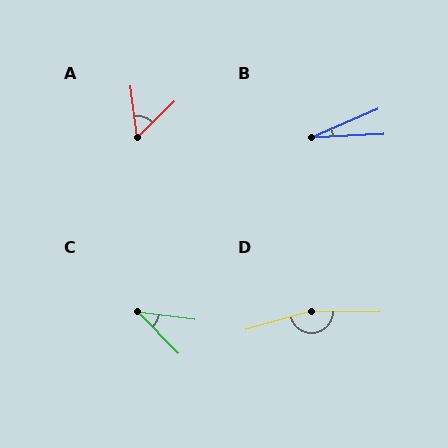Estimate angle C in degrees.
Approximately 39 degrees.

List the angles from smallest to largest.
B (21°), C (39°), A (53°), D (164°).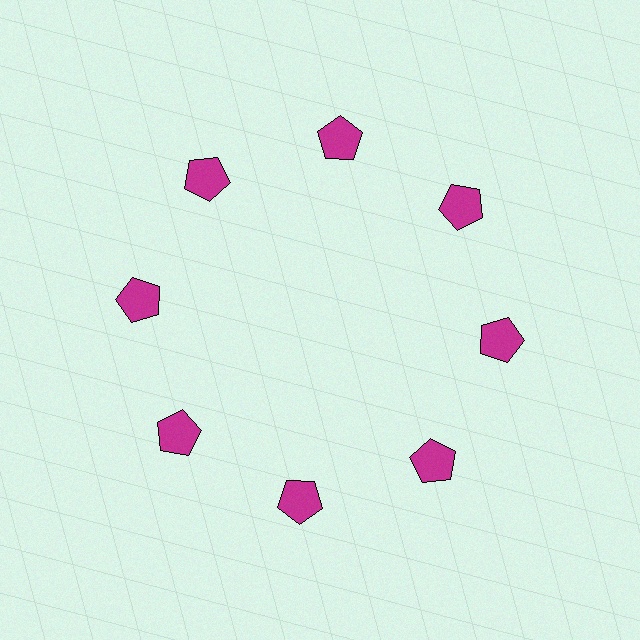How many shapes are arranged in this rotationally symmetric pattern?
There are 8 shapes, arranged in 8 groups of 1.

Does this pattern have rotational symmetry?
Yes, this pattern has 8-fold rotational symmetry. It looks the same after rotating 45 degrees around the center.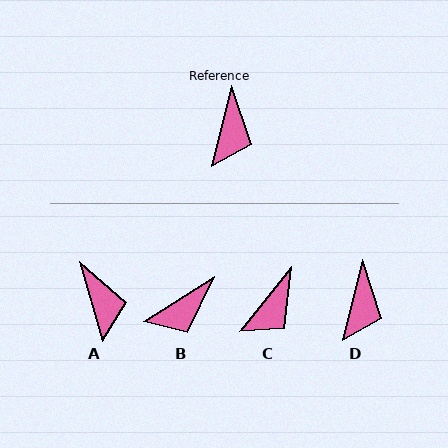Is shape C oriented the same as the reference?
No, it is off by about 25 degrees.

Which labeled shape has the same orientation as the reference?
D.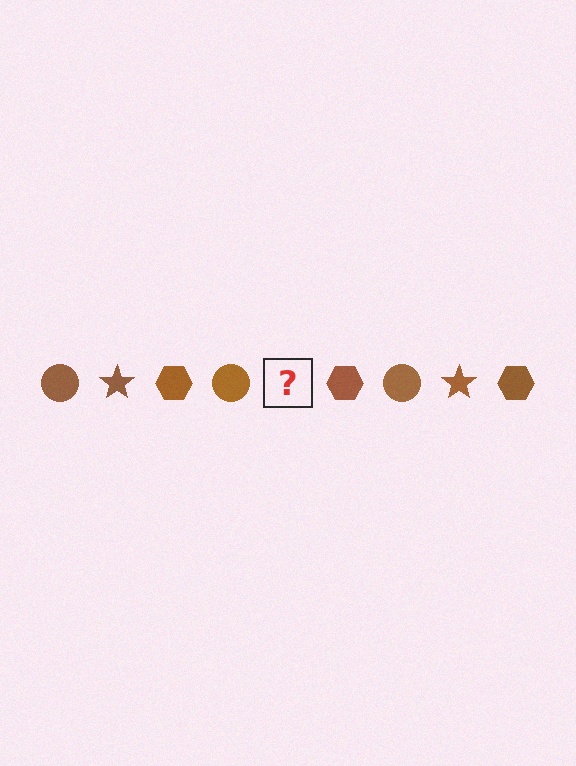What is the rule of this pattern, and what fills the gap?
The rule is that the pattern cycles through circle, star, hexagon shapes in brown. The gap should be filled with a brown star.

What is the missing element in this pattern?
The missing element is a brown star.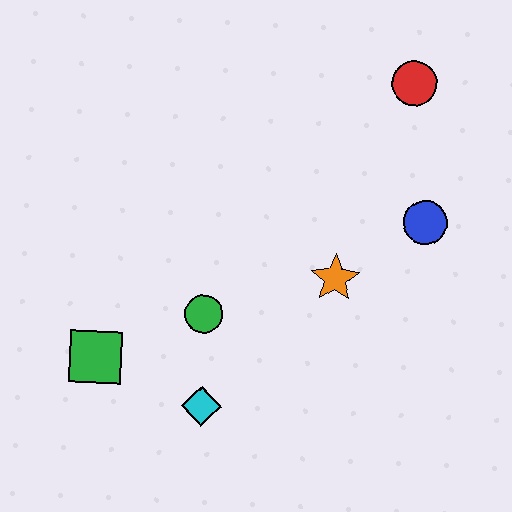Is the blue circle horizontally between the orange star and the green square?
No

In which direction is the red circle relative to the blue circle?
The red circle is above the blue circle.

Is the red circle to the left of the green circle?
No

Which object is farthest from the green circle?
The red circle is farthest from the green circle.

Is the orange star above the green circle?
Yes